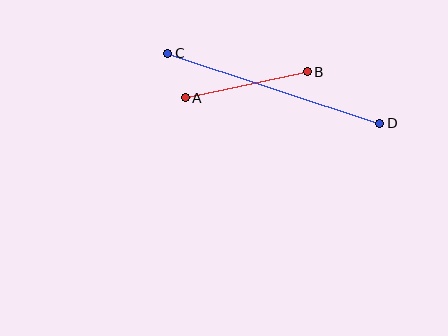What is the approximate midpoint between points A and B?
The midpoint is at approximately (246, 85) pixels.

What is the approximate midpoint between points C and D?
The midpoint is at approximately (274, 88) pixels.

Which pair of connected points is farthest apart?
Points C and D are farthest apart.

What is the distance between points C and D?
The distance is approximately 223 pixels.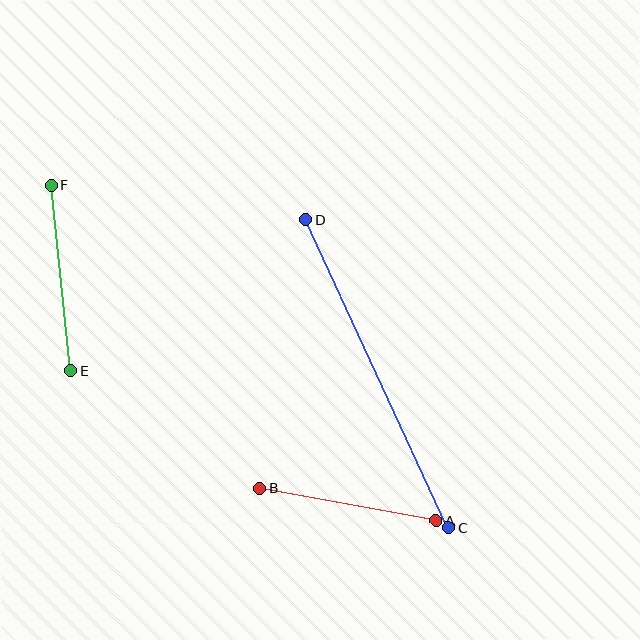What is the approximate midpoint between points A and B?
The midpoint is at approximately (348, 504) pixels.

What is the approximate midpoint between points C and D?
The midpoint is at approximately (377, 374) pixels.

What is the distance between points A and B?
The distance is approximately 179 pixels.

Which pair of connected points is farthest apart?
Points C and D are farthest apart.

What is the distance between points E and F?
The distance is approximately 187 pixels.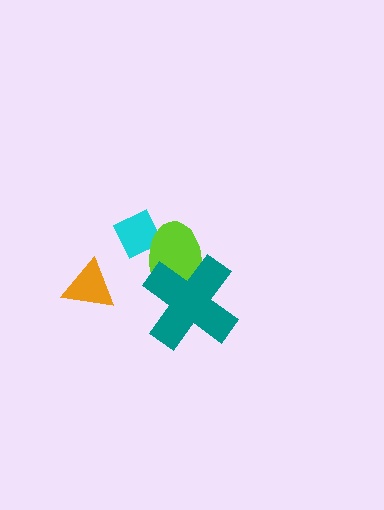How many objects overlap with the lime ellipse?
2 objects overlap with the lime ellipse.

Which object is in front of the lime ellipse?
The teal cross is in front of the lime ellipse.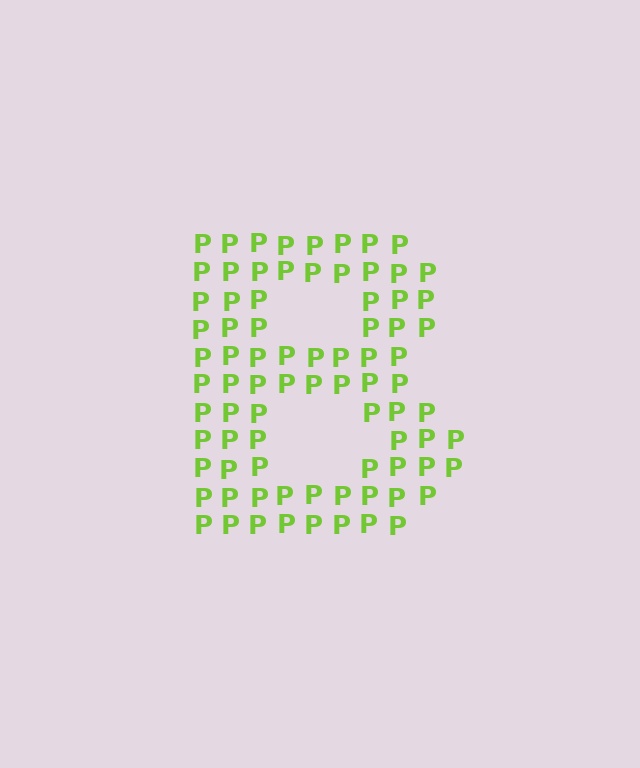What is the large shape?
The large shape is the letter B.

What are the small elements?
The small elements are letter P's.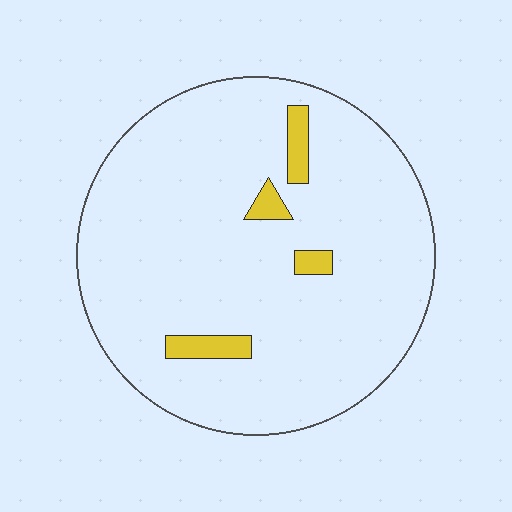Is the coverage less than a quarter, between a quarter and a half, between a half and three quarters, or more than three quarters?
Less than a quarter.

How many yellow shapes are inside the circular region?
4.